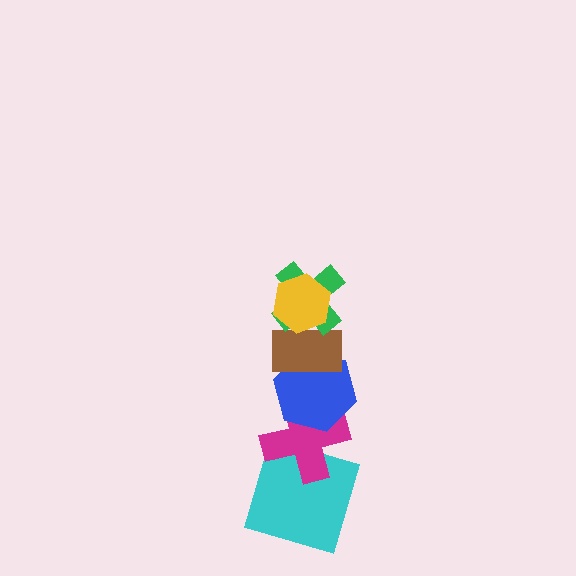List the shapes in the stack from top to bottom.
From top to bottom: the yellow hexagon, the green cross, the brown rectangle, the blue hexagon, the magenta cross, the cyan square.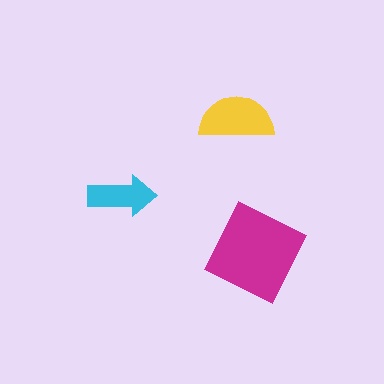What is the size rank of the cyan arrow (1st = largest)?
3rd.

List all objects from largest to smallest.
The magenta diamond, the yellow semicircle, the cyan arrow.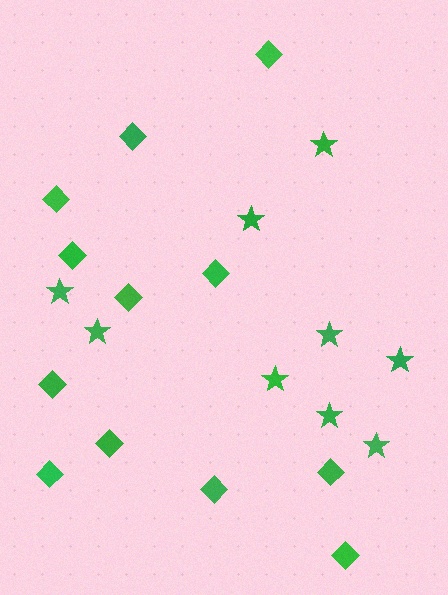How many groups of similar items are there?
There are 2 groups: one group of diamonds (12) and one group of stars (9).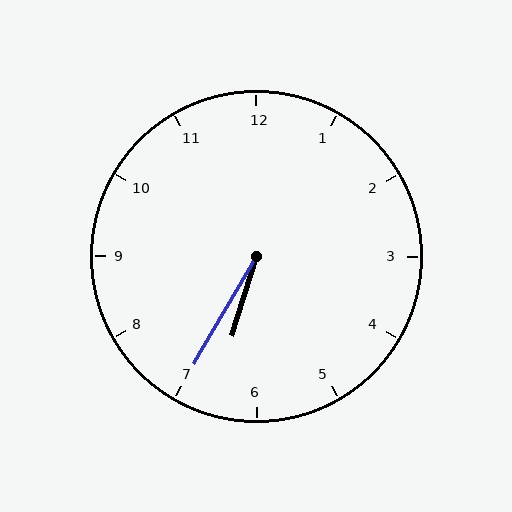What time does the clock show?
6:35.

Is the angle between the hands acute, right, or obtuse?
It is acute.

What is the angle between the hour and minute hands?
Approximately 12 degrees.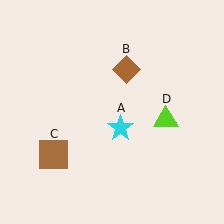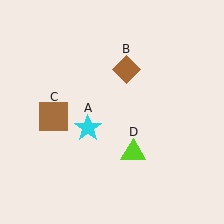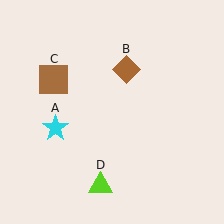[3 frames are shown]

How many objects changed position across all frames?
3 objects changed position: cyan star (object A), brown square (object C), lime triangle (object D).